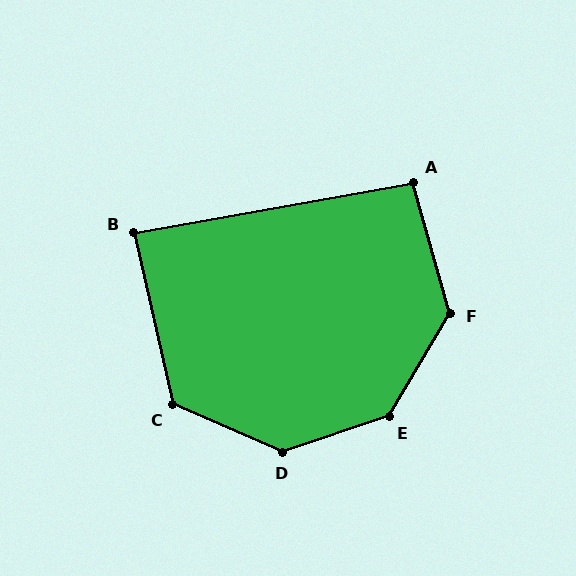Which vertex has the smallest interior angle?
B, at approximately 87 degrees.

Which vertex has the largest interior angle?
D, at approximately 139 degrees.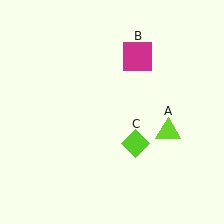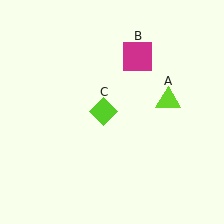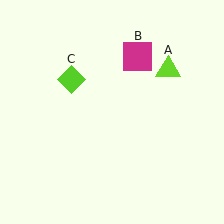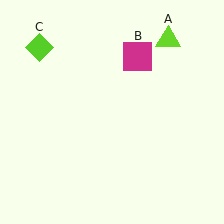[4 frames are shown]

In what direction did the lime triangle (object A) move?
The lime triangle (object A) moved up.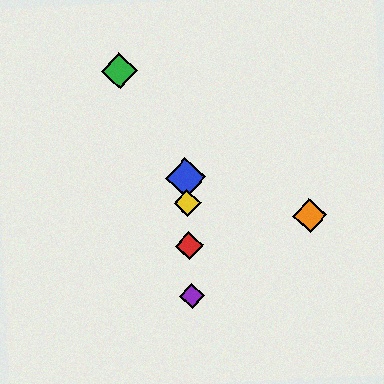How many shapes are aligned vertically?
4 shapes (the red diamond, the blue diamond, the yellow diamond, the purple diamond) are aligned vertically.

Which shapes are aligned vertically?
The red diamond, the blue diamond, the yellow diamond, the purple diamond are aligned vertically.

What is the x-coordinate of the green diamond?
The green diamond is at x≈120.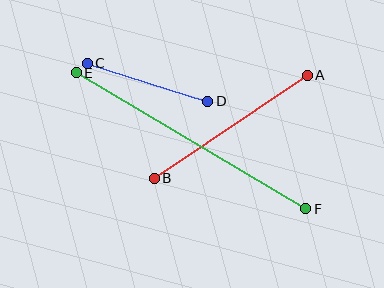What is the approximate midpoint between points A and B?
The midpoint is at approximately (231, 127) pixels.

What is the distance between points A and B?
The distance is approximately 184 pixels.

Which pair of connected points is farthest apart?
Points E and F are farthest apart.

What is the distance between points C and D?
The distance is approximately 126 pixels.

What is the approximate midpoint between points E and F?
The midpoint is at approximately (191, 141) pixels.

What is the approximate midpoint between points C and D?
The midpoint is at approximately (148, 82) pixels.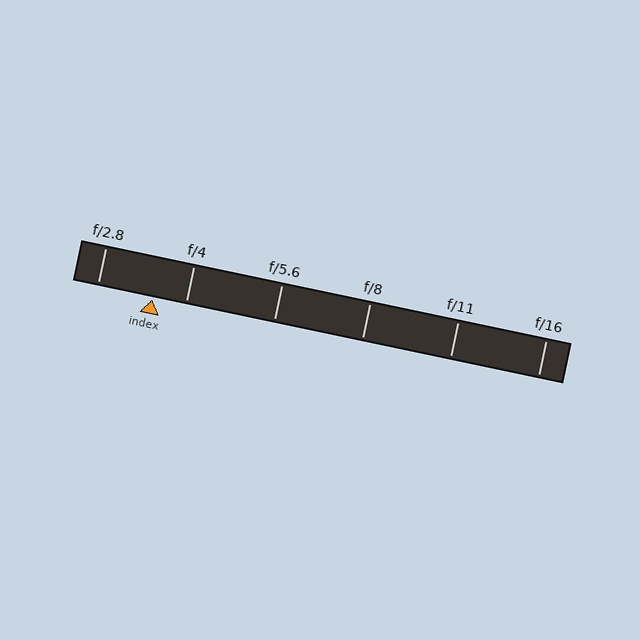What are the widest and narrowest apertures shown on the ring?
The widest aperture shown is f/2.8 and the narrowest is f/16.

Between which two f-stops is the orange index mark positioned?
The index mark is between f/2.8 and f/4.